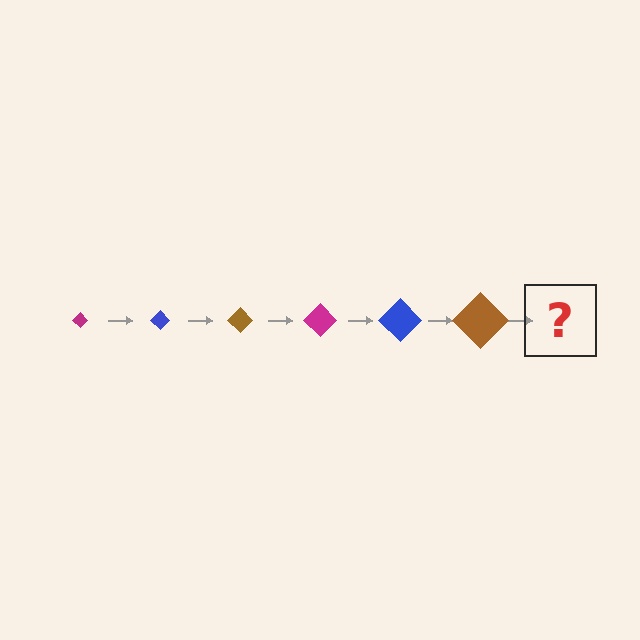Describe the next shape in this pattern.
It should be a magenta diamond, larger than the previous one.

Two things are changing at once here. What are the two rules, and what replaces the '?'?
The two rules are that the diamond grows larger each step and the color cycles through magenta, blue, and brown. The '?' should be a magenta diamond, larger than the previous one.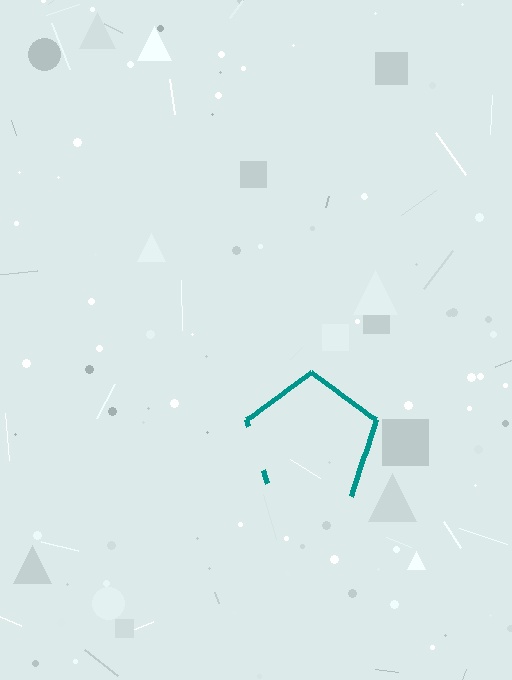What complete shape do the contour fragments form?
The contour fragments form a pentagon.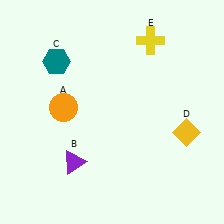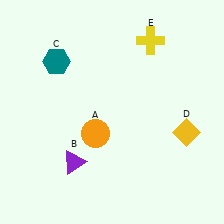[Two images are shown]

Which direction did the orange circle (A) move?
The orange circle (A) moved right.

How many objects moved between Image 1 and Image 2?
1 object moved between the two images.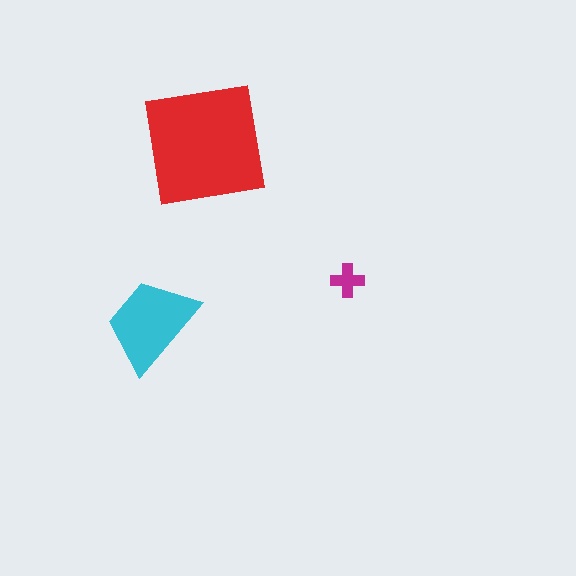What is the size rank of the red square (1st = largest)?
1st.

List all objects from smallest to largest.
The magenta cross, the cyan trapezoid, the red square.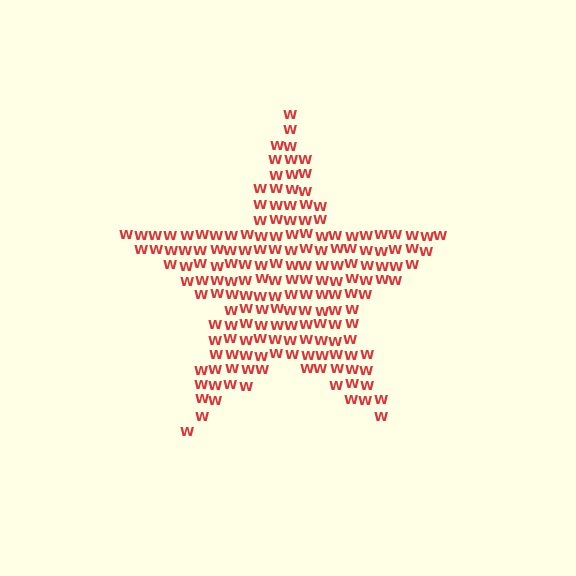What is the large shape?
The large shape is a star.